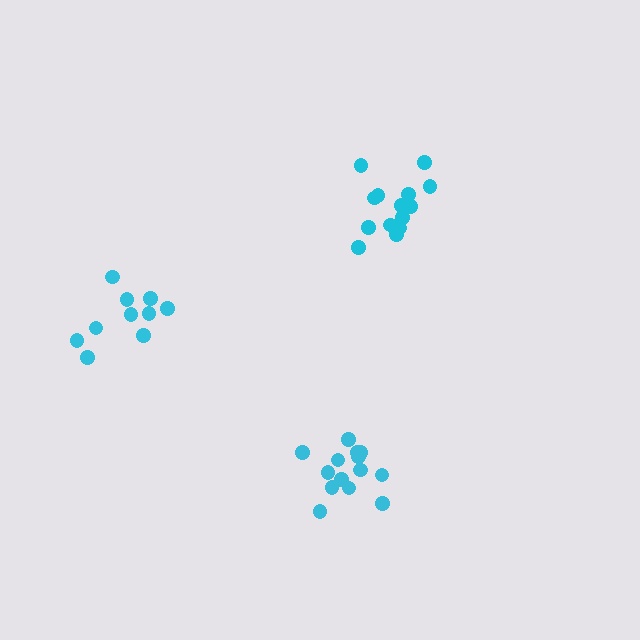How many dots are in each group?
Group 1: 14 dots, Group 2: 14 dots, Group 3: 10 dots (38 total).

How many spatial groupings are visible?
There are 3 spatial groupings.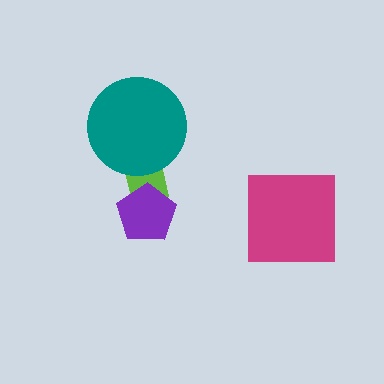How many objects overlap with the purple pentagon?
1 object overlaps with the purple pentagon.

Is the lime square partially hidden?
Yes, it is partially covered by another shape.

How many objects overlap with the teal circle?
1 object overlaps with the teal circle.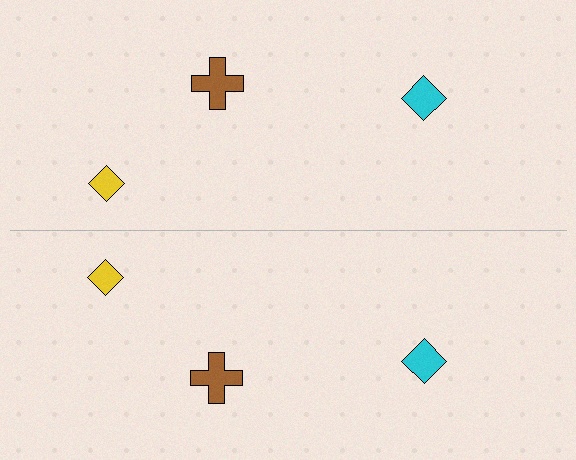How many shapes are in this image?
There are 6 shapes in this image.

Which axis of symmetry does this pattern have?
The pattern has a horizontal axis of symmetry running through the center of the image.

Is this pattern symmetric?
Yes, this pattern has bilateral (reflection) symmetry.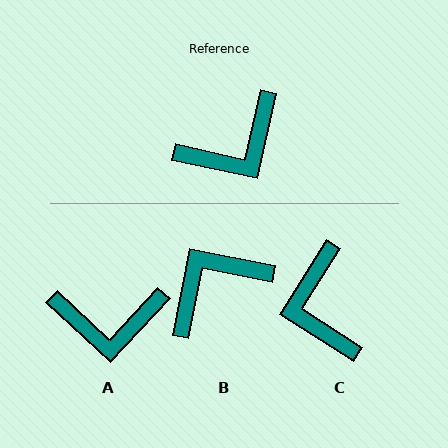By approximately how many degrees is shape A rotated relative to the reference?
Approximately 31 degrees clockwise.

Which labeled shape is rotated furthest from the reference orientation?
B, about 179 degrees away.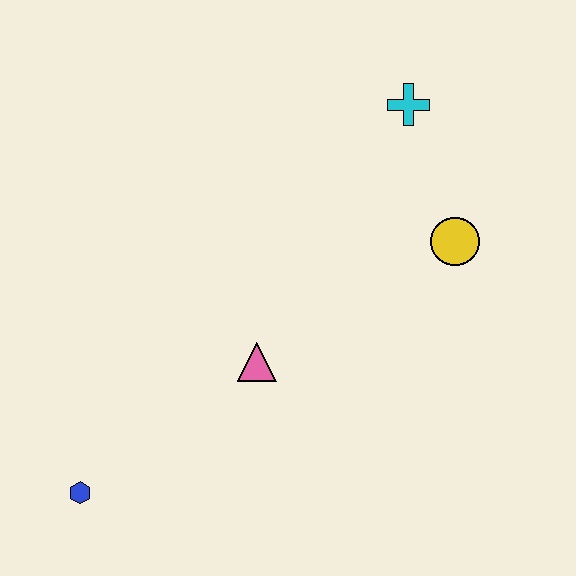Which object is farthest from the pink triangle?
The cyan cross is farthest from the pink triangle.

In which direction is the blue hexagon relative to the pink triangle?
The blue hexagon is to the left of the pink triangle.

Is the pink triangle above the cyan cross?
No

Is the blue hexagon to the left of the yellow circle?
Yes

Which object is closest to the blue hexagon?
The pink triangle is closest to the blue hexagon.